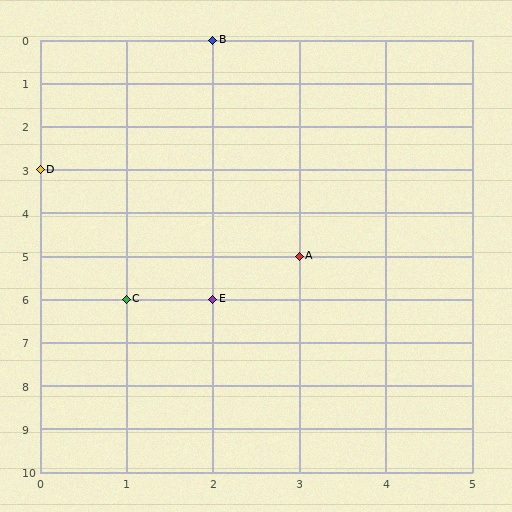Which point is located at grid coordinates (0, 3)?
Point D is at (0, 3).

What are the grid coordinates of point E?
Point E is at grid coordinates (2, 6).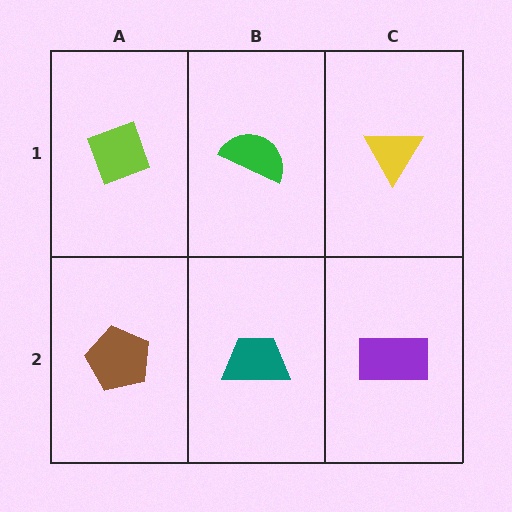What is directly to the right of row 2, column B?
A purple rectangle.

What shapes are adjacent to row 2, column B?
A green semicircle (row 1, column B), a brown pentagon (row 2, column A), a purple rectangle (row 2, column C).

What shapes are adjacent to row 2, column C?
A yellow triangle (row 1, column C), a teal trapezoid (row 2, column B).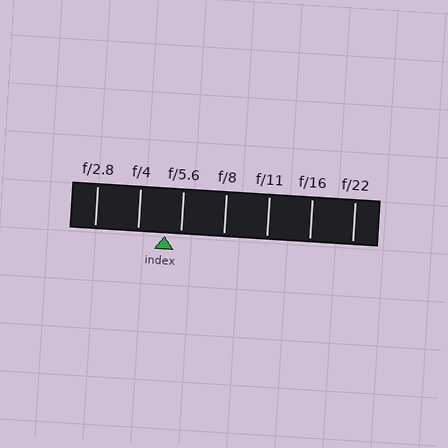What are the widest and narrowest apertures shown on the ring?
The widest aperture shown is f/2.8 and the narrowest is f/22.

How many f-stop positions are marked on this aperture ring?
There are 7 f-stop positions marked.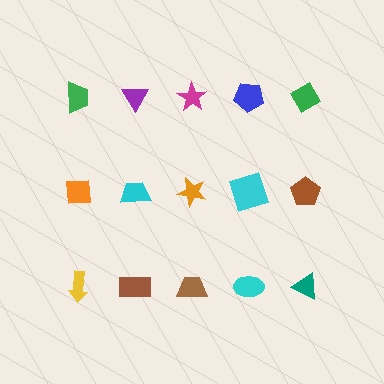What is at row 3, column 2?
A brown rectangle.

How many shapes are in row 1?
5 shapes.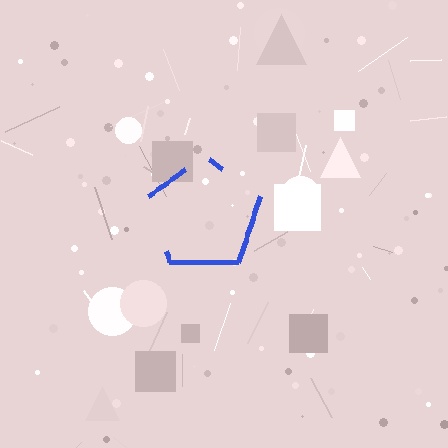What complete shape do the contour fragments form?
The contour fragments form a pentagon.